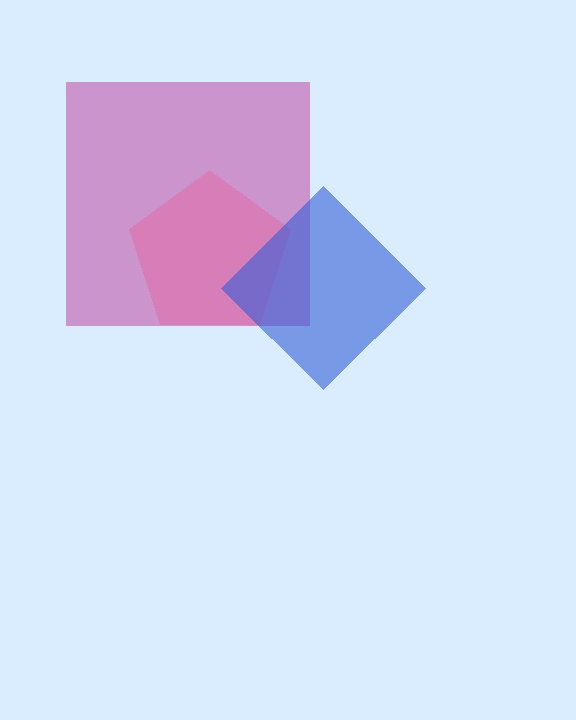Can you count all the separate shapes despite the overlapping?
Yes, there are 3 separate shapes.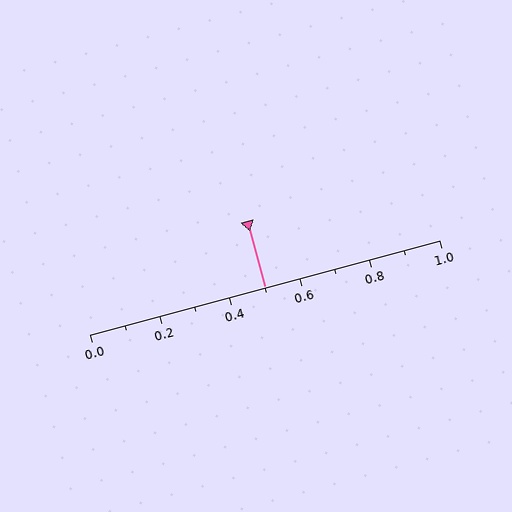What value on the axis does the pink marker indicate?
The marker indicates approximately 0.5.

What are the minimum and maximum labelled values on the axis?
The axis runs from 0.0 to 1.0.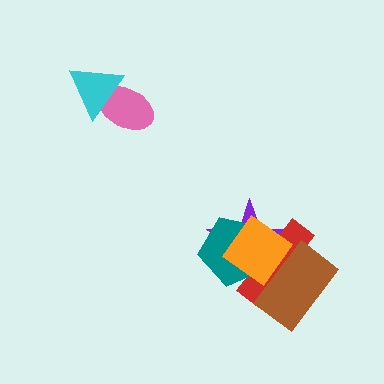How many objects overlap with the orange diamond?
4 objects overlap with the orange diamond.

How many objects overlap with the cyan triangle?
1 object overlaps with the cyan triangle.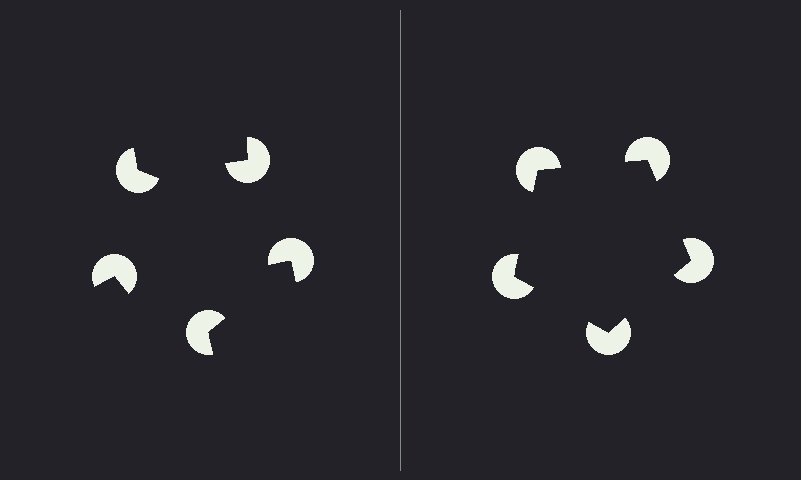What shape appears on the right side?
An illusory pentagon.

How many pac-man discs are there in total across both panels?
10 — 5 on each side.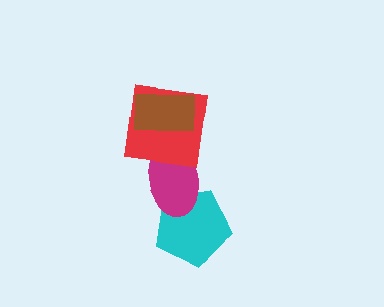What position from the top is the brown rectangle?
The brown rectangle is 1st from the top.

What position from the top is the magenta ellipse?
The magenta ellipse is 3rd from the top.